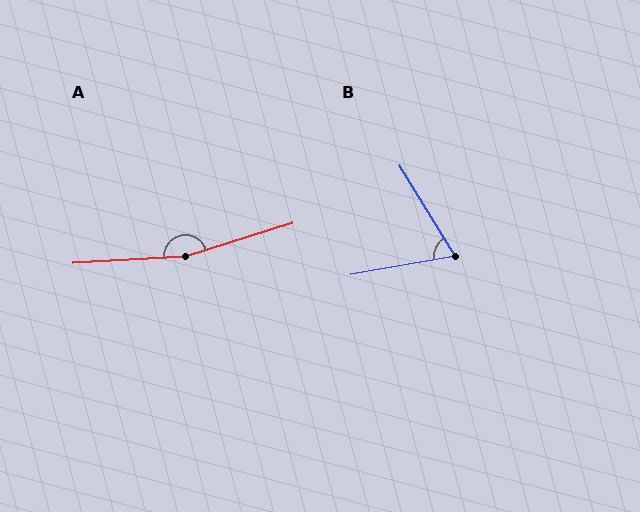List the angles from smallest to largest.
B (69°), A (166°).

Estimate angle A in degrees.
Approximately 166 degrees.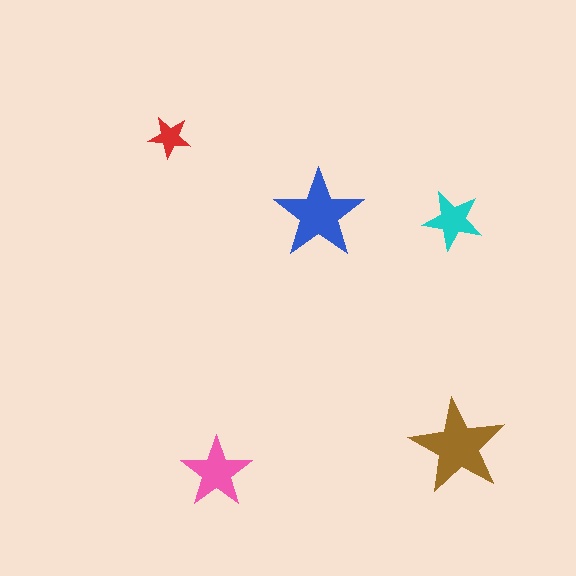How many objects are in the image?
There are 5 objects in the image.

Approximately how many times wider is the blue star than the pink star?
About 1.5 times wider.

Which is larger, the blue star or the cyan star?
The blue one.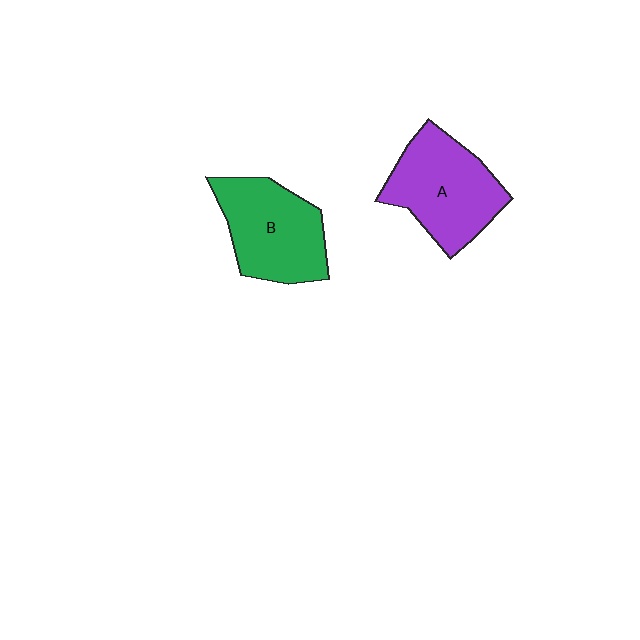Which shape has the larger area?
Shape A (purple).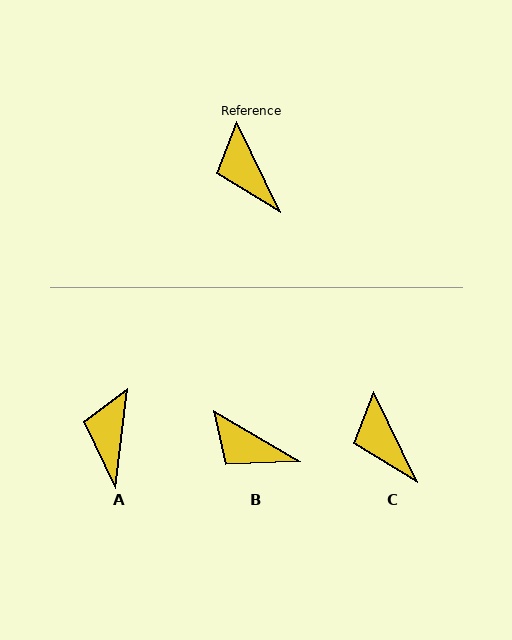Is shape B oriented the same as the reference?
No, it is off by about 33 degrees.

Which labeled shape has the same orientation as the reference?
C.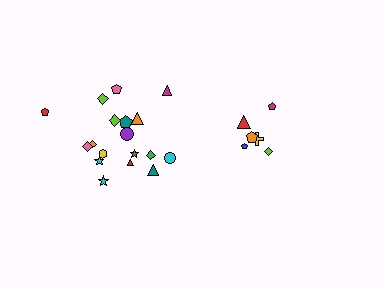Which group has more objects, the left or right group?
The left group.